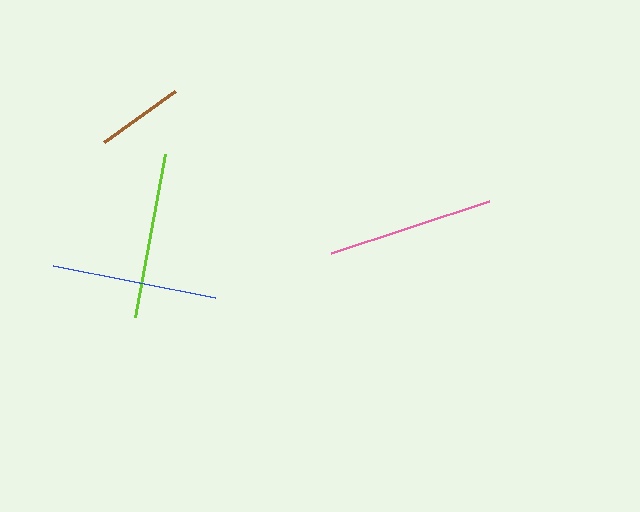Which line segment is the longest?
The lime line is the longest at approximately 166 pixels.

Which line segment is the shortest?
The brown line is the shortest at approximately 87 pixels.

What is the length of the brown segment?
The brown segment is approximately 87 pixels long.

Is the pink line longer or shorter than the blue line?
The pink line is longer than the blue line.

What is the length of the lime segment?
The lime segment is approximately 166 pixels long.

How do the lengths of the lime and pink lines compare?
The lime and pink lines are approximately the same length.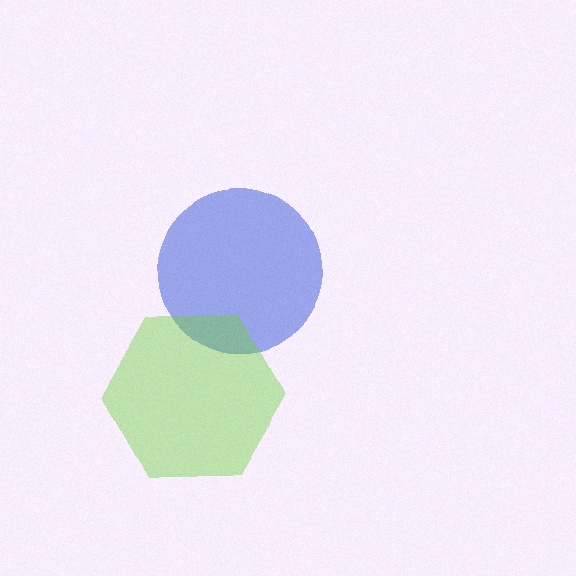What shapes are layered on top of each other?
The layered shapes are: a blue circle, a lime hexagon.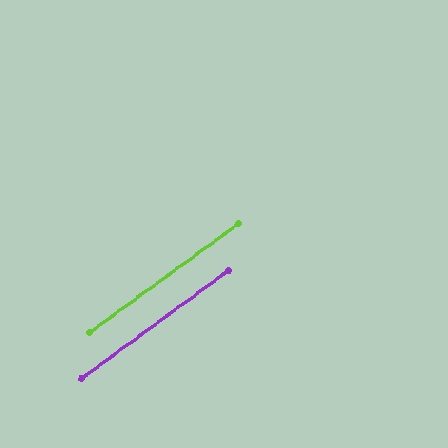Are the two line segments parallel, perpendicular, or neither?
Parallel — their directions differ by only 0.2°.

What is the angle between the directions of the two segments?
Approximately 0 degrees.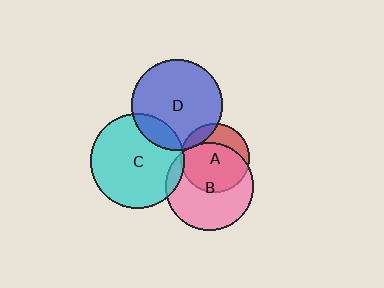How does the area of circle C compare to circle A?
Approximately 1.9 times.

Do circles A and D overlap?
Yes.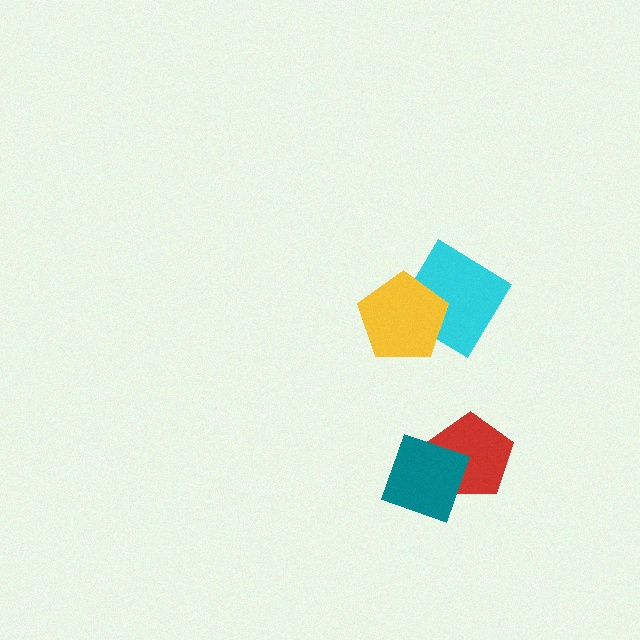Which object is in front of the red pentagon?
The teal diamond is in front of the red pentagon.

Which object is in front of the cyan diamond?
The yellow pentagon is in front of the cyan diamond.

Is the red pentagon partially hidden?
Yes, it is partially covered by another shape.